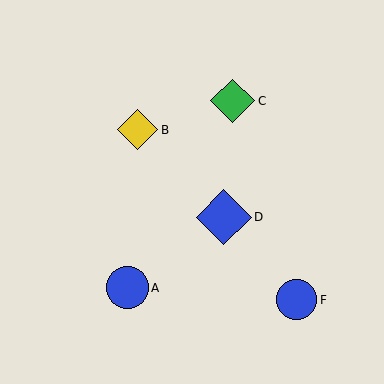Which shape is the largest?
The blue diamond (labeled D) is the largest.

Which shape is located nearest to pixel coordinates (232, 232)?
The blue diamond (labeled D) at (224, 217) is nearest to that location.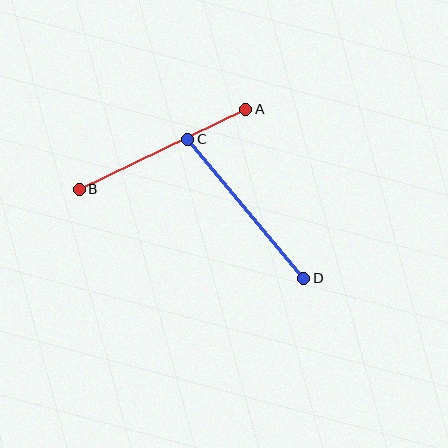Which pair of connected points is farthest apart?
Points A and B are farthest apart.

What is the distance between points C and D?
The distance is approximately 182 pixels.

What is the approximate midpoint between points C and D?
The midpoint is at approximately (246, 209) pixels.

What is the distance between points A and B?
The distance is approximately 185 pixels.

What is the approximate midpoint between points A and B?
The midpoint is at approximately (163, 149) pixels.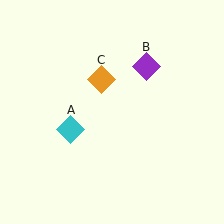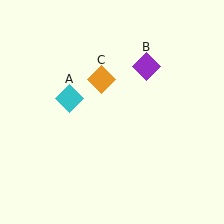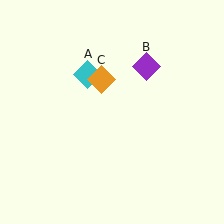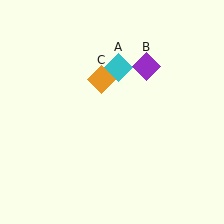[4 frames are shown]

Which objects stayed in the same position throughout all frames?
Purple diamond (object B) and orange diamond (object C) remained stationary.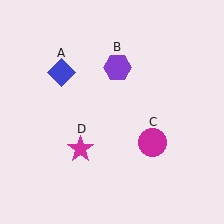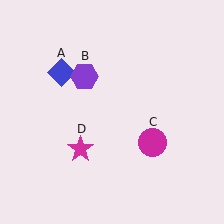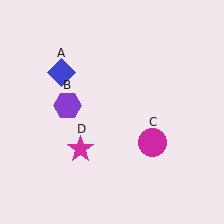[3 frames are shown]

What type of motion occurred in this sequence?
The purple hexagon (object B) rotated counterclockwise around the center of the scene.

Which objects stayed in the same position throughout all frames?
Blue diamond (object A) and magenta circle (object C) and magenta star (object D) remained stationary.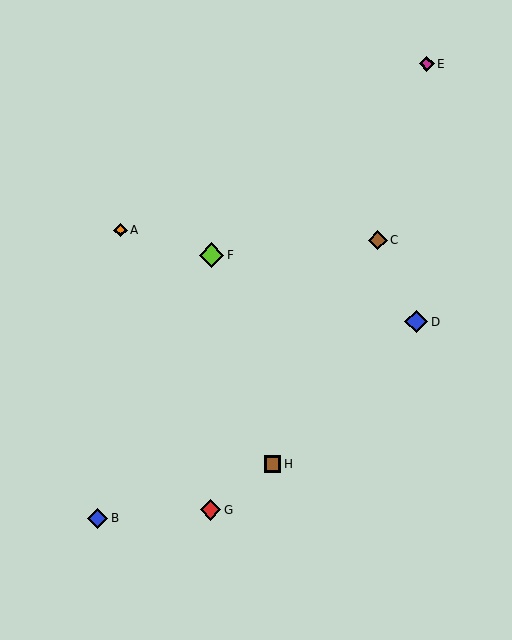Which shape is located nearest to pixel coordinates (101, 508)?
The blue diamond (labeled B) at (98, 518) is nearest to that location.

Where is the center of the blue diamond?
The center of the blue diamond is at (416, 322).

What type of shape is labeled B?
Shape B is a blue diamond.